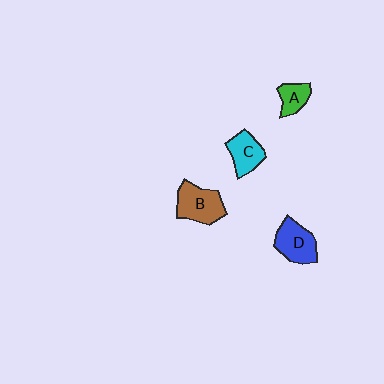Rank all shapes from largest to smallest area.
From largest to smallest: B (brown), D (blue), C (cyan), A (green).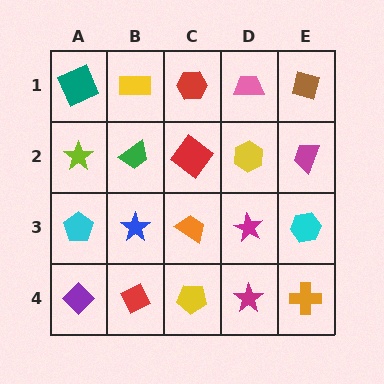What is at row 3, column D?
A magenta star.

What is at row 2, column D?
A yellow hexagon.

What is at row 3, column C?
An orange trapezoid.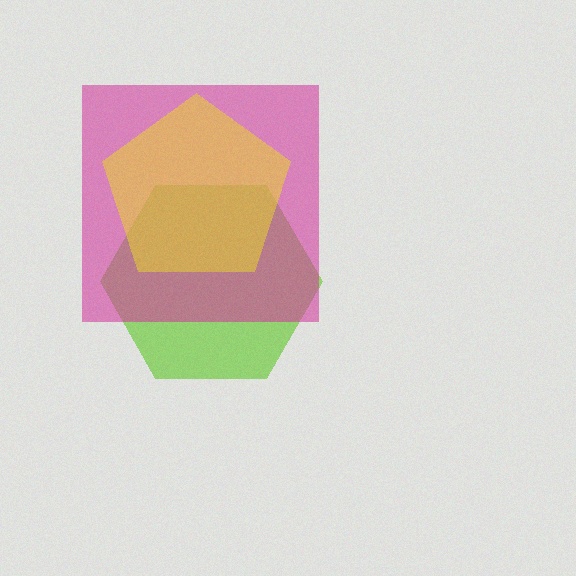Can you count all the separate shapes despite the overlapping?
Yes, there are 3 separate shapes.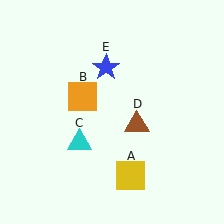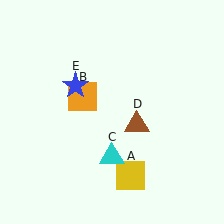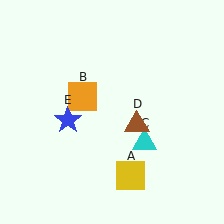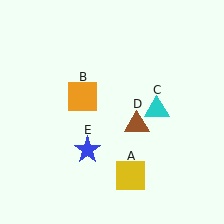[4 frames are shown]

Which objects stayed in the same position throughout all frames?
Yellow square (object A) and orange square (object B) and brown triangle (object D) remained stationary.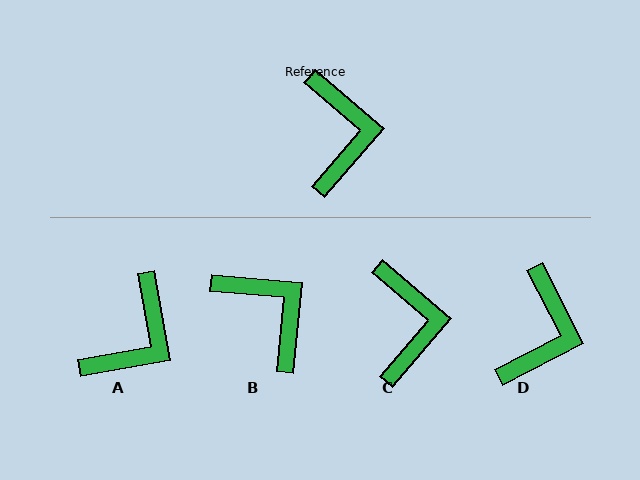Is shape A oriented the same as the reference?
No, it is off by about 39 degrees.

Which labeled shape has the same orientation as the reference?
C.